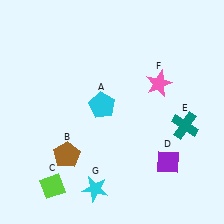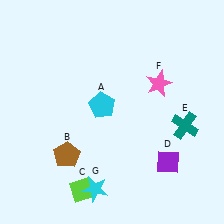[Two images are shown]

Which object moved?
The lime diamond (C) moved right.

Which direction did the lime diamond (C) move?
The lime diamond (C) moved right.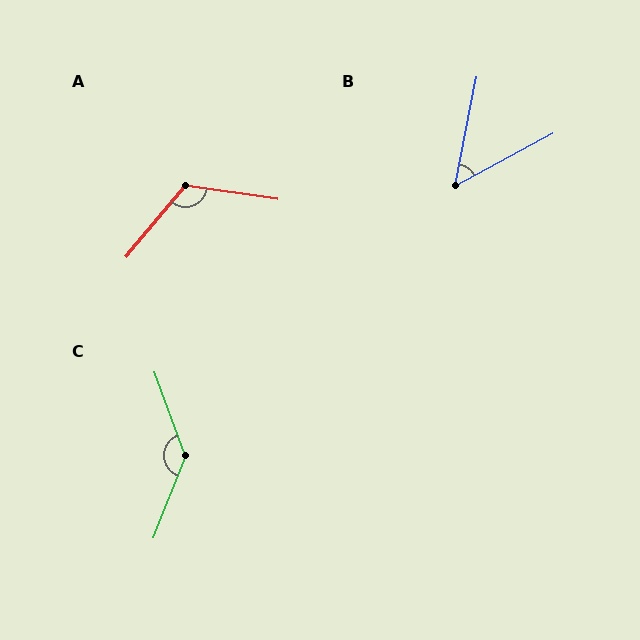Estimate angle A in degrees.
Approximately 121 degrees.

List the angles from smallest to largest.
B (50°), A (121°), C (139°).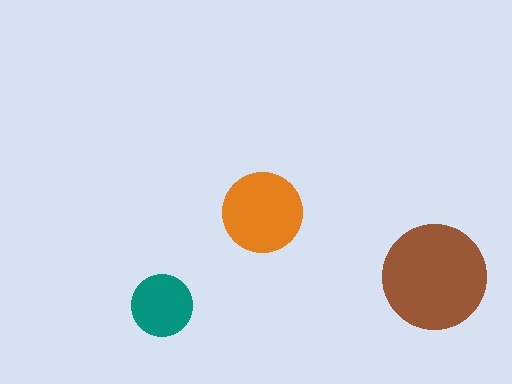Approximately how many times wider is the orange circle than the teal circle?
About 1.5 times wider.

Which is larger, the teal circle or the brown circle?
The brown one.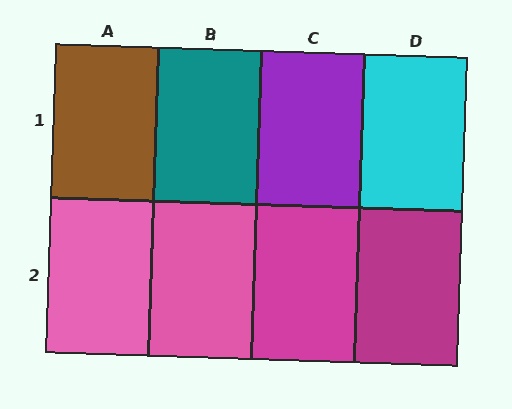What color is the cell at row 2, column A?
Pink.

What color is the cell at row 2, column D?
Magenta.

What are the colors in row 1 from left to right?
Brown, teal, purple, cyan.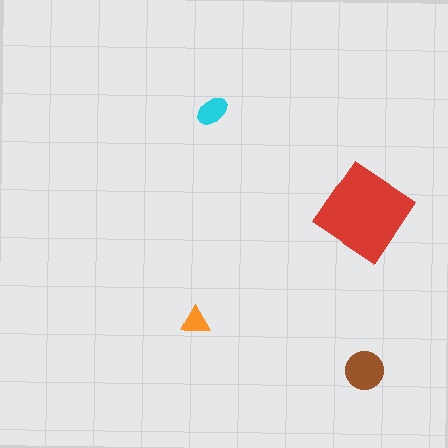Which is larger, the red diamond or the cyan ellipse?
The red diamond.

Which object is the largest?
The red diamond.